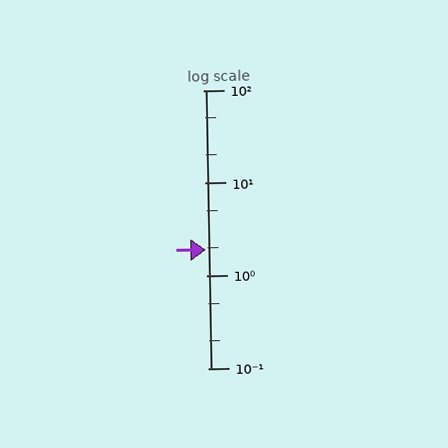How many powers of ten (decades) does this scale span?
The scale spans 3 decades, from 0.1 to 100.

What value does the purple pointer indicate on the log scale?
The pointer indicates approximately 1.9.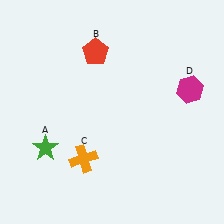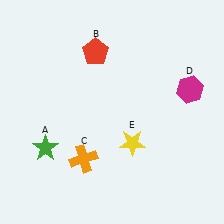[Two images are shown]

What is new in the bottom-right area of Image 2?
A yellow star (E) was added in the bottom-right area of Image 2.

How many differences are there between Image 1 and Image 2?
There is 1 difference between the two images.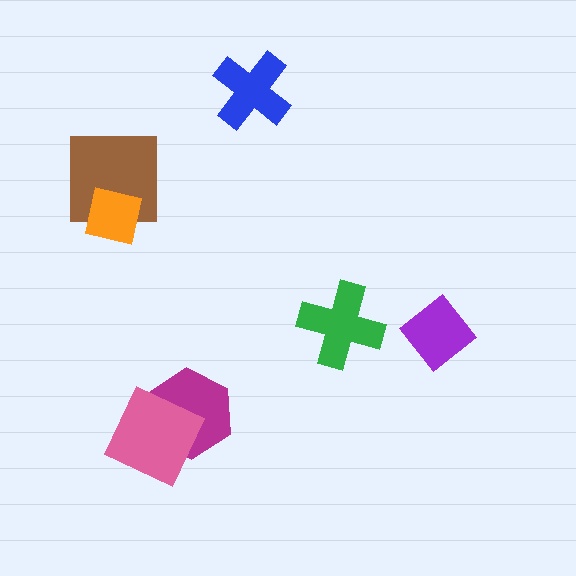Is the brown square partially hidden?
Yes, it is partially covered by another shape.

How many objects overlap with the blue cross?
0 objects overlap with the blue cross.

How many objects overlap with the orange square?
1 object overlaps with the orange square.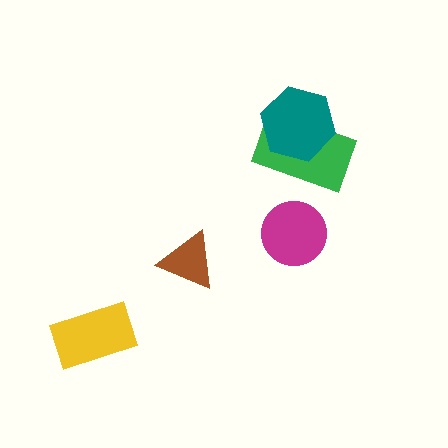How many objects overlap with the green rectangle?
1 object overlaps with the green rectangle.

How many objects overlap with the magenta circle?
0 objects overlap with the magenta circle.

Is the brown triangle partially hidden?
No, no other shape covers it.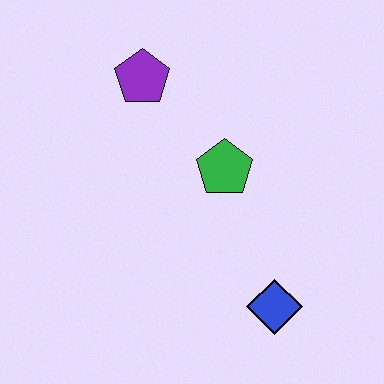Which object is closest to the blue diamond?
The green pentagon is closest to the blue diamond.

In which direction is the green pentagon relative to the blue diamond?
The green pentagon is above the blue diamond.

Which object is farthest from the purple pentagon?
The blue diamond is farthest from the purple pentagon.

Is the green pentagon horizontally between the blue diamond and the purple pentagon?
Yes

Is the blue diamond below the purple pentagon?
Yes